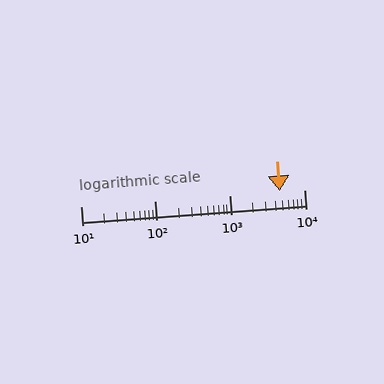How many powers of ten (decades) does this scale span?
The scale spans 3 decades, from 10 to 10000.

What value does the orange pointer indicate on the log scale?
The pointer indicates approximately 4700.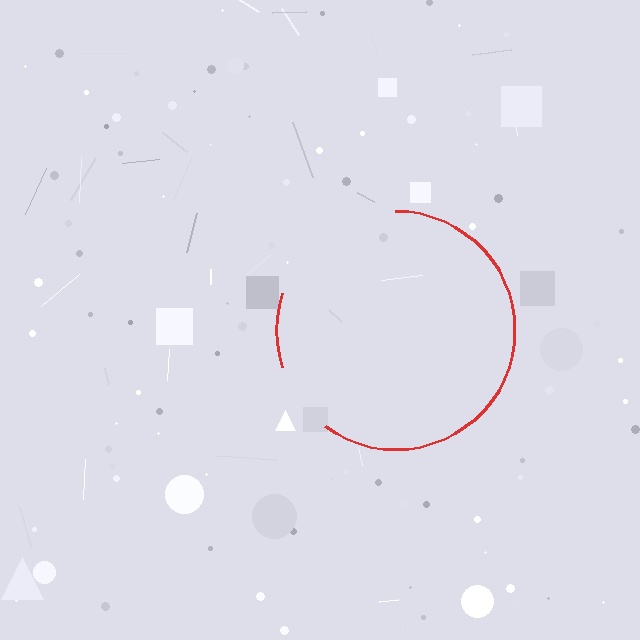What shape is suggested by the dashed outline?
The dashed outline suggests a circle.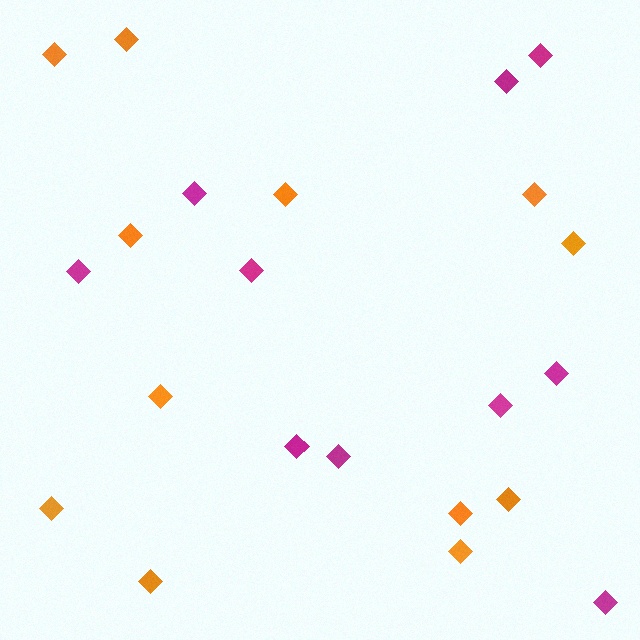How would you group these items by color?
There are 2 groups: one group of orange diamonds (12) and one group of magenta diamonds (10).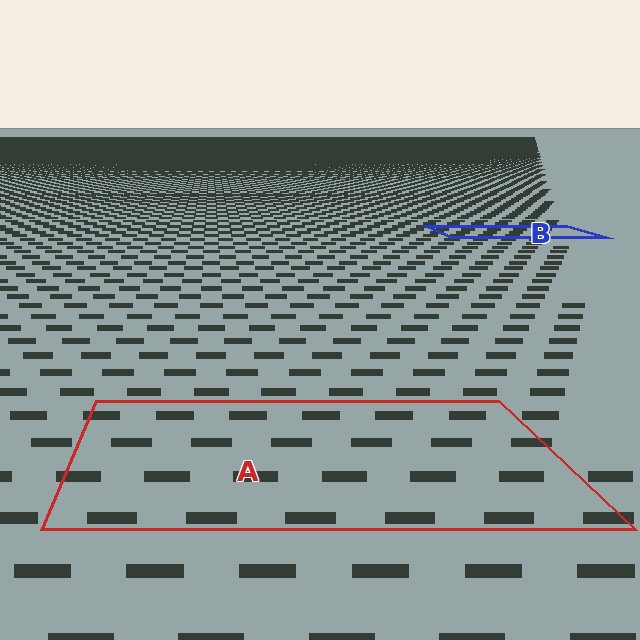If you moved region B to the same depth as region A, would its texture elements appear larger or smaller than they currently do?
They would appear larger. At a closer depth, the same texture elements are projected at a bigger on-screen size.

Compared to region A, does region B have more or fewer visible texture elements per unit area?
Region B has more texture elements per unit area — they are packed more densely because it is farther away.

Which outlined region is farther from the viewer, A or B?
Region B is farther from the viewer — the texture elements inside it appear smaller and more densely packed.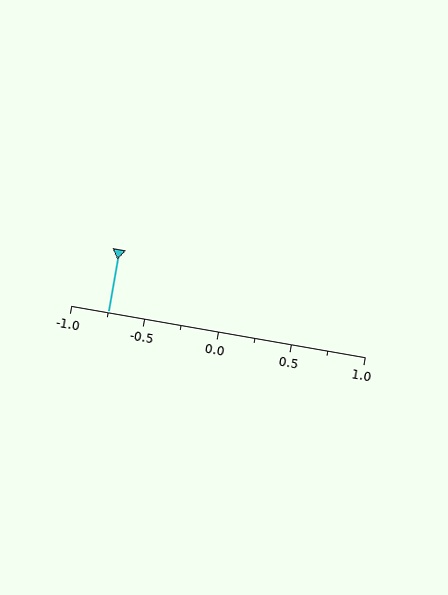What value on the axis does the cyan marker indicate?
The marker indicates approximately -0.75.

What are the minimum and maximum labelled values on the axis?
The axis runs from -1.0 to 1.0.